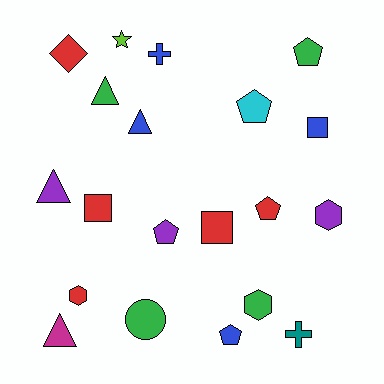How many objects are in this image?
There are 20 objects.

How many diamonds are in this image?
There is 1 diamond.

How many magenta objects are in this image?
There is 1 magenta object.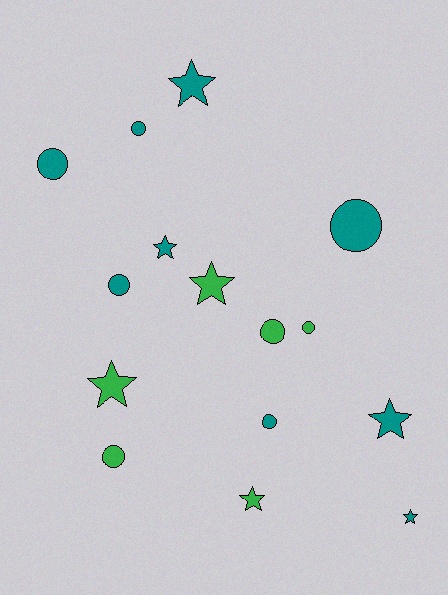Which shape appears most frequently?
Circle, with 8 objects.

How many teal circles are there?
There are 5 teal circles.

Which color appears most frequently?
Teal, with 9 objects.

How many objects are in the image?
There are 15 objects.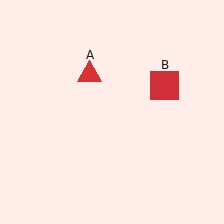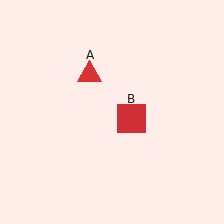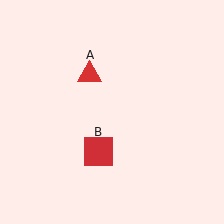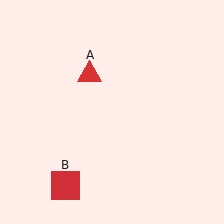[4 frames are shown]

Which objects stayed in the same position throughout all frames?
Red triangle (object A) remained stationary.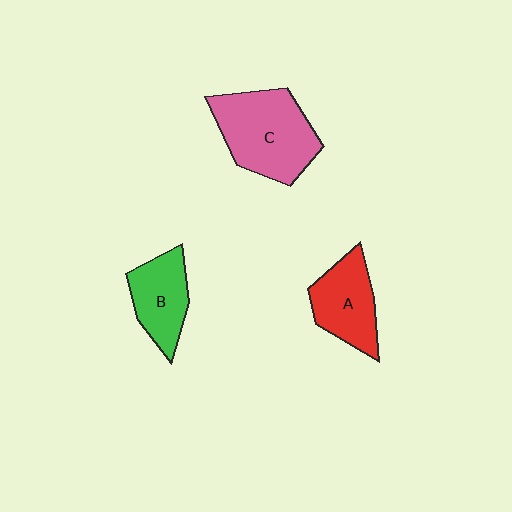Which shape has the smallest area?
Shape B (green).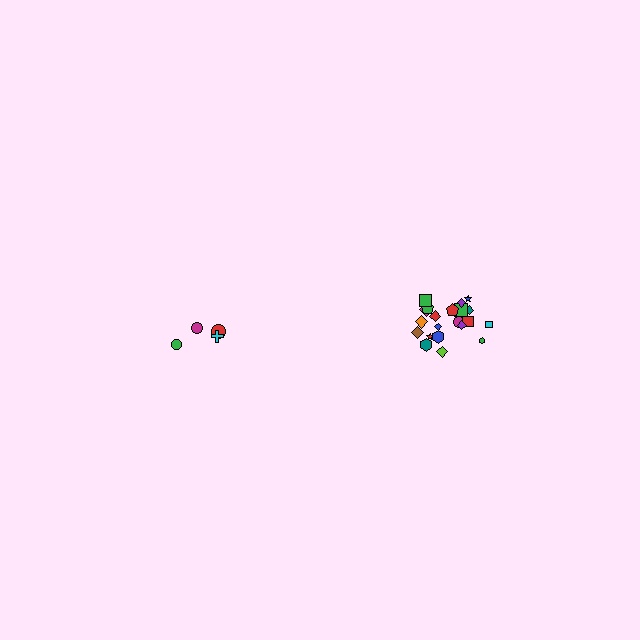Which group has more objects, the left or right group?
The right group.